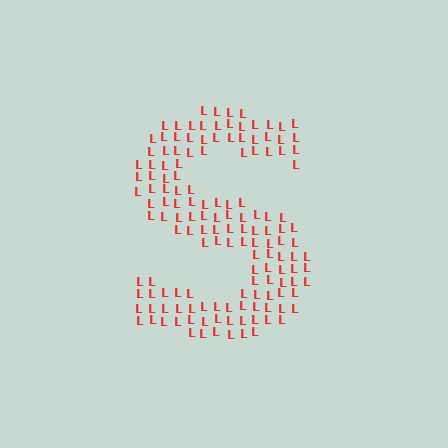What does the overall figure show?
The overall figure shows the letter S.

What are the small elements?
The small elements are letter L's.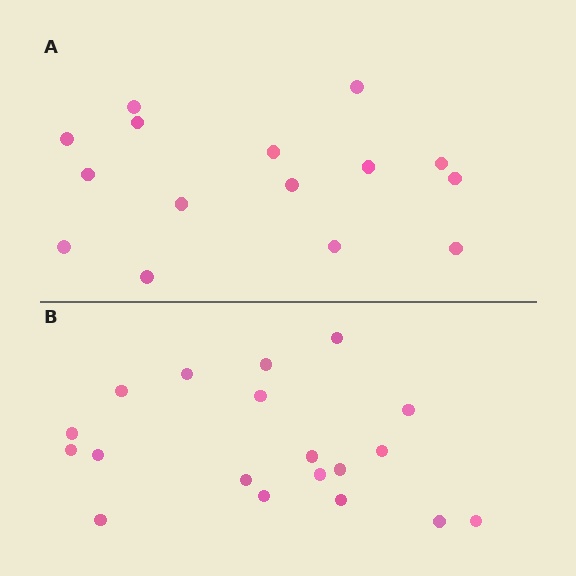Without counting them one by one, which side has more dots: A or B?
Region B (the bottom region) has more dots.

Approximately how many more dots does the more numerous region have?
Region B has about 4 more dots than region A.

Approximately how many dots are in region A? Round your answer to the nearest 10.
About 20 dots. (The exact count is 15, which rounds to 20.)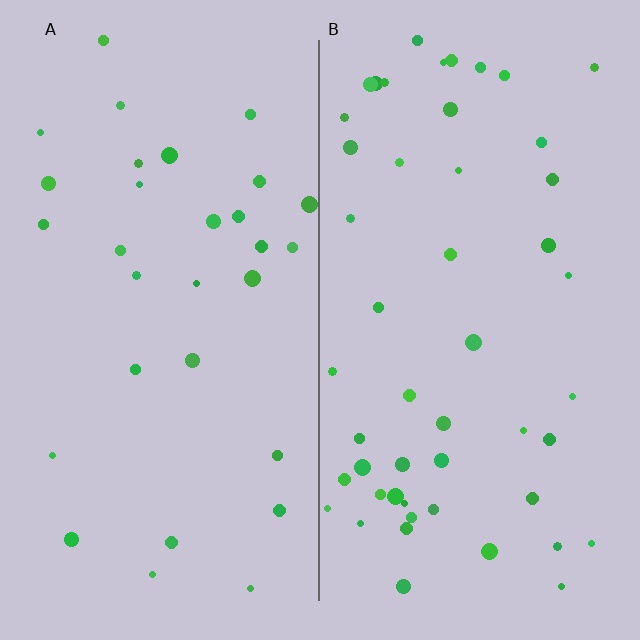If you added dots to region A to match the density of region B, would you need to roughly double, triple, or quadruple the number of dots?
Approximately double.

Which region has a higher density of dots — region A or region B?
B (the right).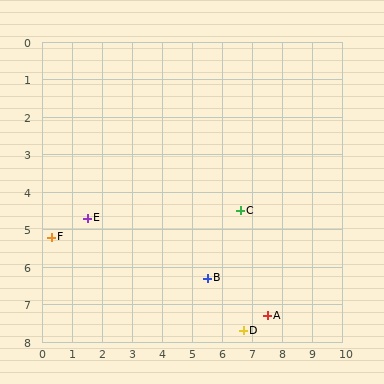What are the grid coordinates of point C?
Point C is at approximately (6.6, 4.5).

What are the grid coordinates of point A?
Point A is at approximately (7.5, 7.3).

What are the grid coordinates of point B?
Point B is at approximately (5.5, 6.3).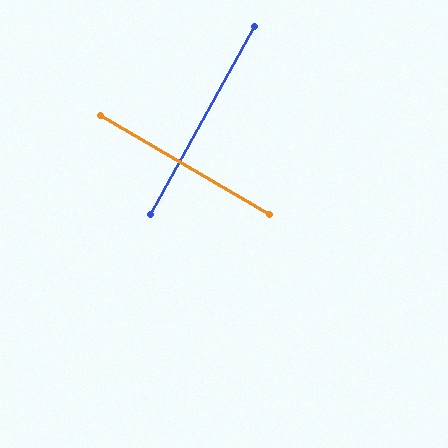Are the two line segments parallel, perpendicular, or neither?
Perpendicular — they meet at approximately 89°.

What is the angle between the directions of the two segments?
Approximately 89 degrees.